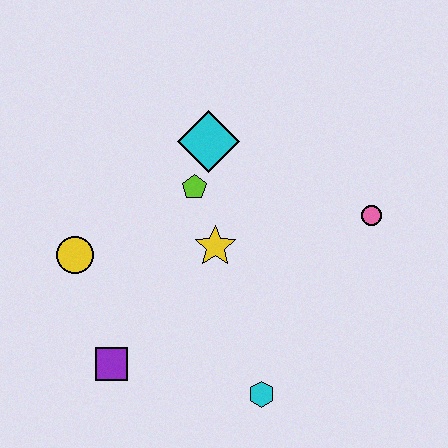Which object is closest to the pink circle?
The yellow star is closest to the pink circle.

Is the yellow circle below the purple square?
No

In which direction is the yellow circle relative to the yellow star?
The yellow circle is to the left of the yellow star.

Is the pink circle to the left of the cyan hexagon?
No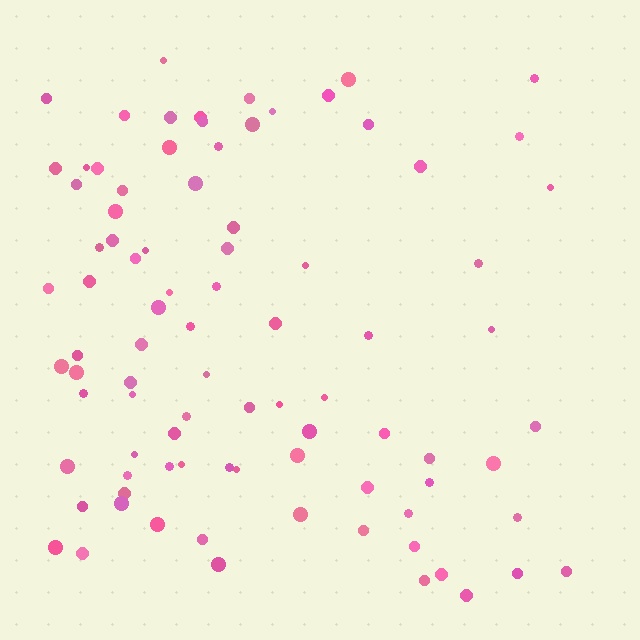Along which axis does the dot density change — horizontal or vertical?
Horizontal.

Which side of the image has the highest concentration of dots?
The left.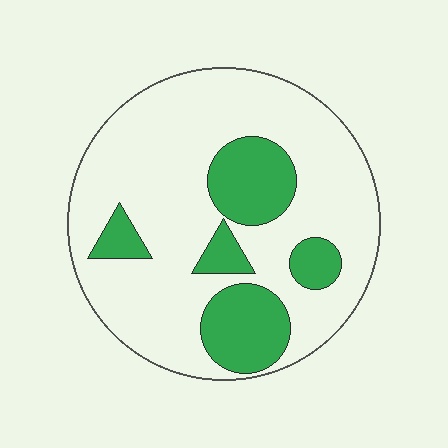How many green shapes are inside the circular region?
5.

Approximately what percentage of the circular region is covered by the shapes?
Approximately 25%.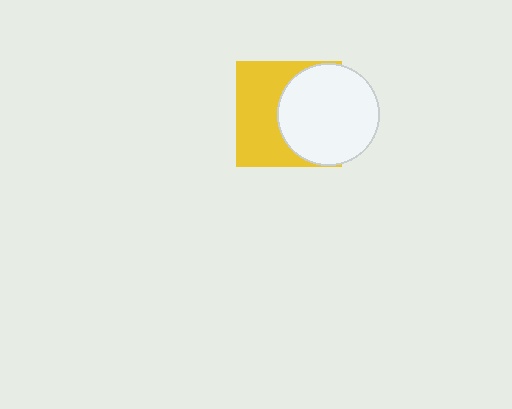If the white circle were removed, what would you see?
You would see the complete yellow square.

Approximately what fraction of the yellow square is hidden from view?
Roughly 49% of the yellow square is hidden behind the white circle.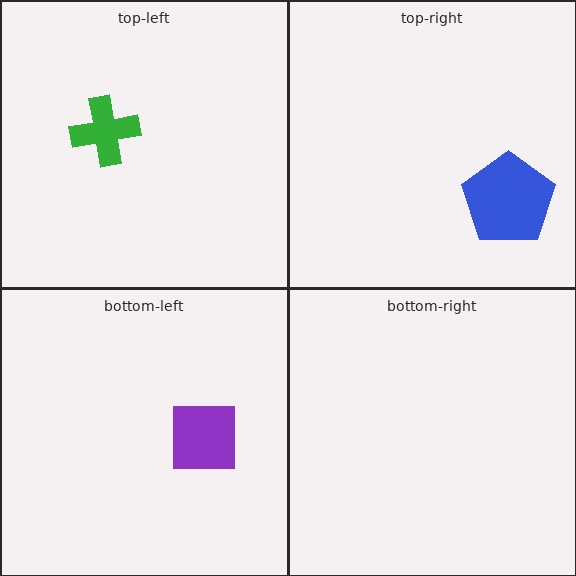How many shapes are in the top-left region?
1.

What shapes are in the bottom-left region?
The purple square.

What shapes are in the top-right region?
The blue pentagon.